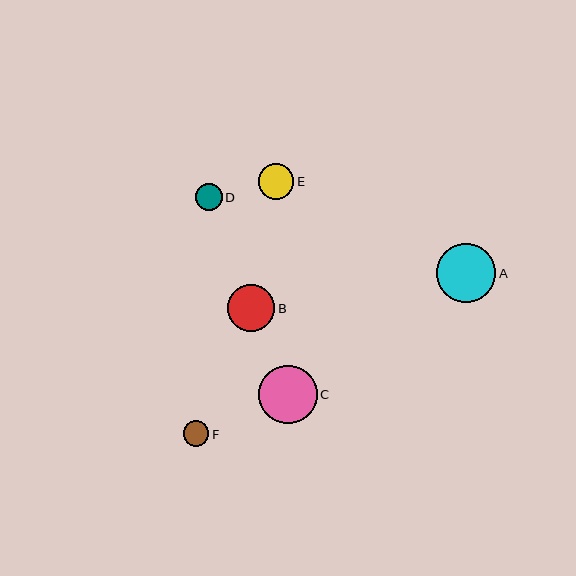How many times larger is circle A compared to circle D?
Circle A is approximately 2.2 times the size of circle D.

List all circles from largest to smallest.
From largest to smallest: A, C, B, E, D, F.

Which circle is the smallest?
Circle F is the smallest with a size of approximately 25 pixels.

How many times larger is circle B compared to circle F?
Circle B is approximately 1.9 times the size of circle F.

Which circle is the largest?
Circle A is the largest with a size of approximately 60 pixels.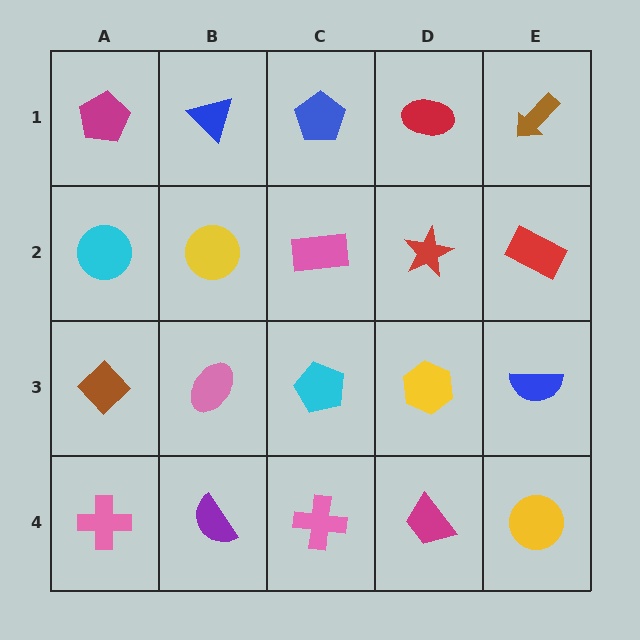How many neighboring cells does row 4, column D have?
3.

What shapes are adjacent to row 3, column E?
A red rectangle (row 2, column E), a yellow circle (row 4, column E), a yellow hexagon (row 3, column D).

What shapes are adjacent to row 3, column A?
A cyan circle (row 2, column A), a pink cross (row 4, column A), a pink ellipse (row 3, column B).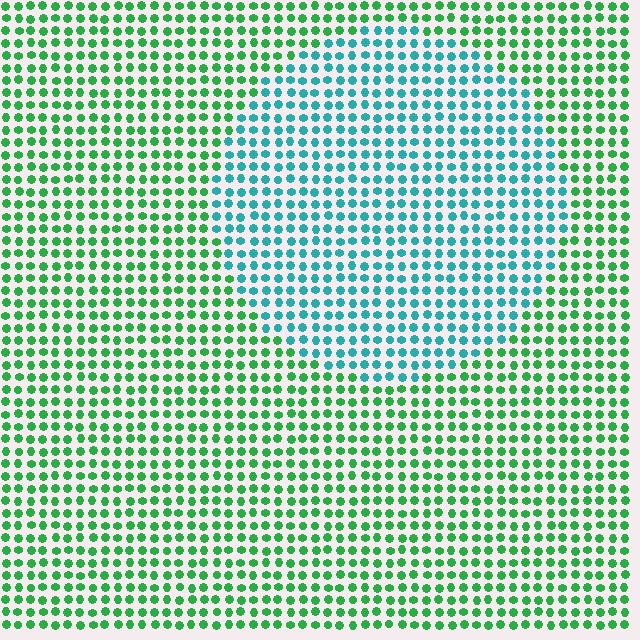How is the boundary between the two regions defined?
The boundary is defined purely by a slight shift in hue (about 47 degrees). Spacing, size, and orientation are identical on both sides.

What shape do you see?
I see a circle.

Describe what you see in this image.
The image is filled with small green elements in a uniform arrangement. A circle-shaped region is visible where the elements are tinted to a slightly different hue, forming a subtle color boundary.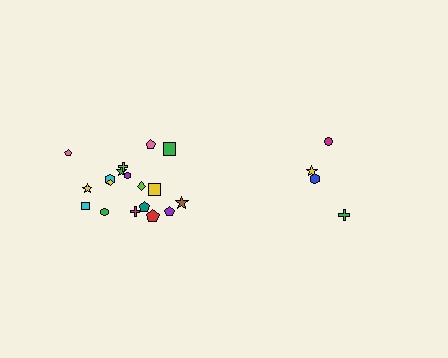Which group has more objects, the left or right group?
The left group.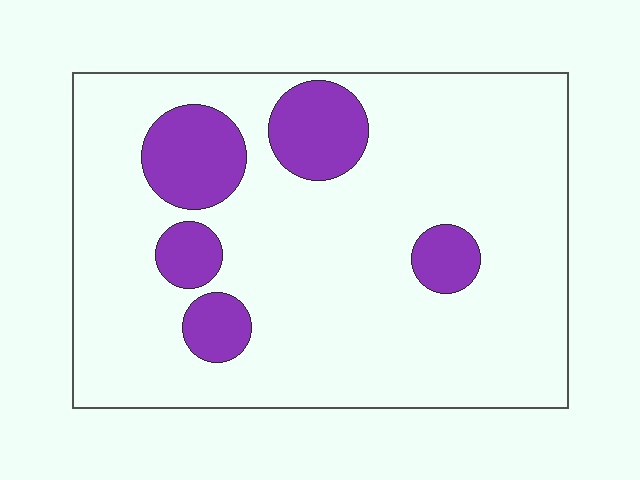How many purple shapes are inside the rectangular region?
5.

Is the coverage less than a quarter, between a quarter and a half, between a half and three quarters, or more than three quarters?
Less than a quarter.